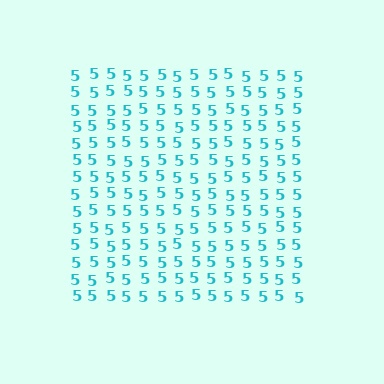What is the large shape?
The large shape is a square.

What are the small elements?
The small elements are digit 5's.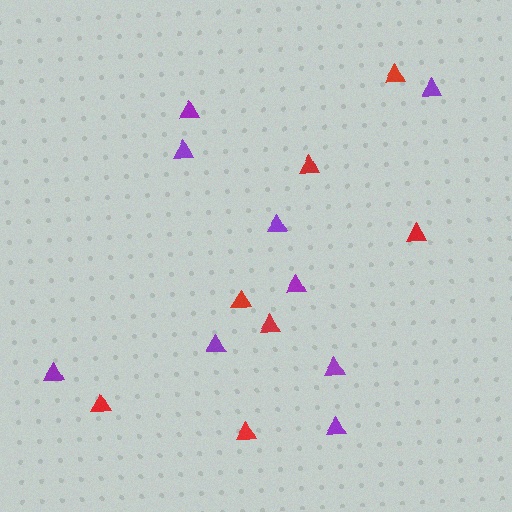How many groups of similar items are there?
There are 2 groups: one group of purple triangles (9) and one group of red triangles (7).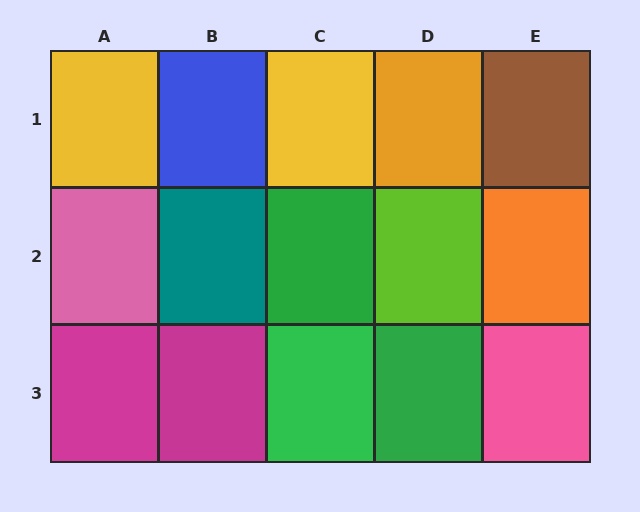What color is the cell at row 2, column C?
Green.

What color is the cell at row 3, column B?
Magenta.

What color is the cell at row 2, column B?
Teal.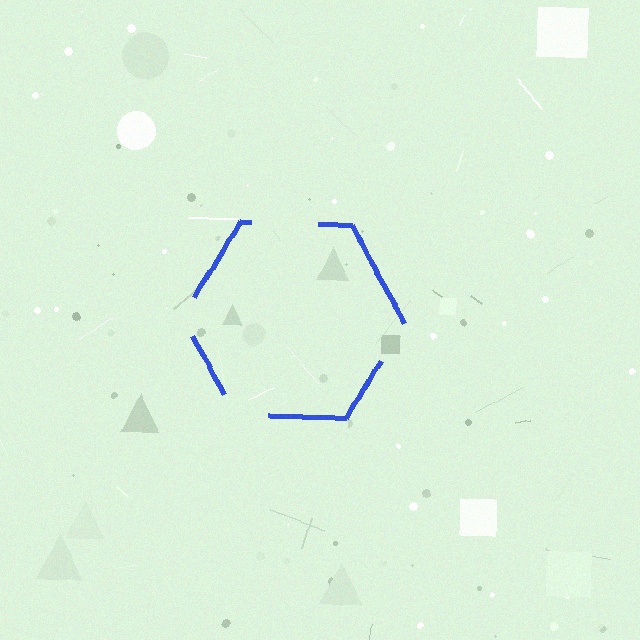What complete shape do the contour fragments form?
The contour fragments form a hexagon.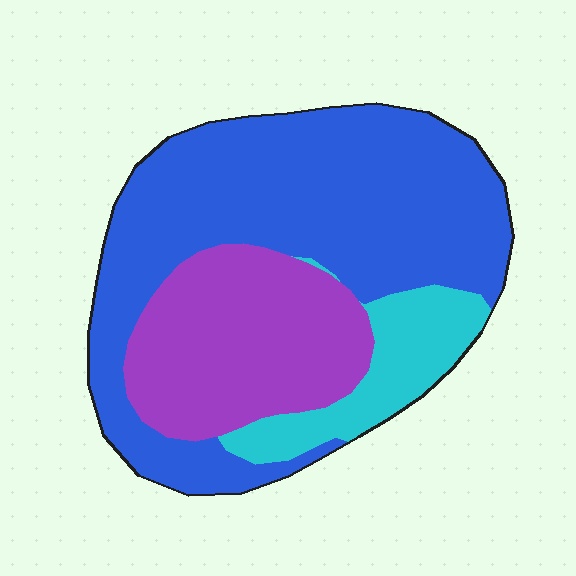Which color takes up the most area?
Blue, at roughly 60%.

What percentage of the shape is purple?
Purple covers around 30% of the shape.